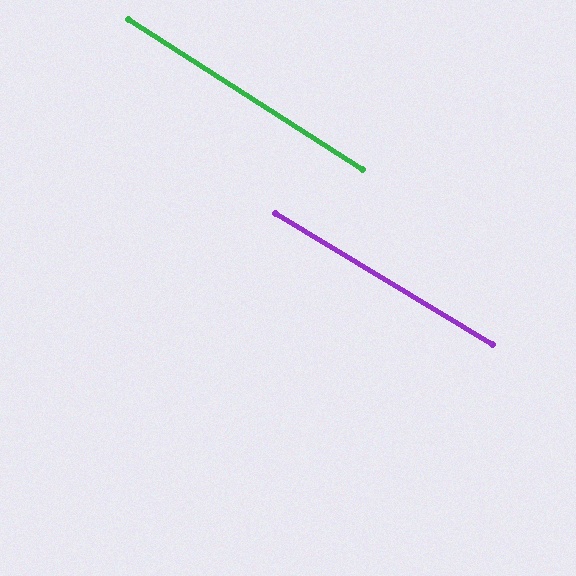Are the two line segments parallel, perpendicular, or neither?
Parallel — their directions differ by only 1.6°.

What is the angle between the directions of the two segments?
Approximately 2 degrees.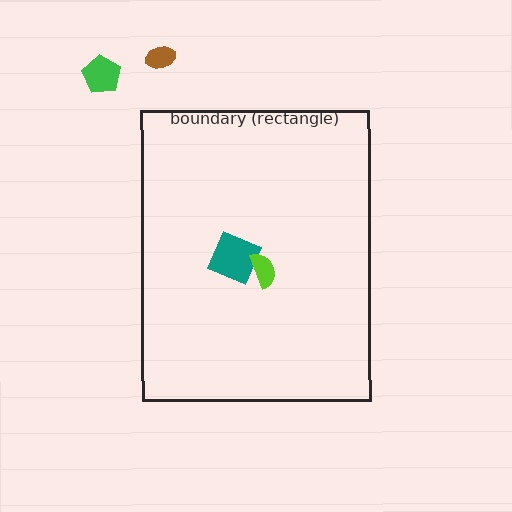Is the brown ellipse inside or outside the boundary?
Outside.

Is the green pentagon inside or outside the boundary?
Outside.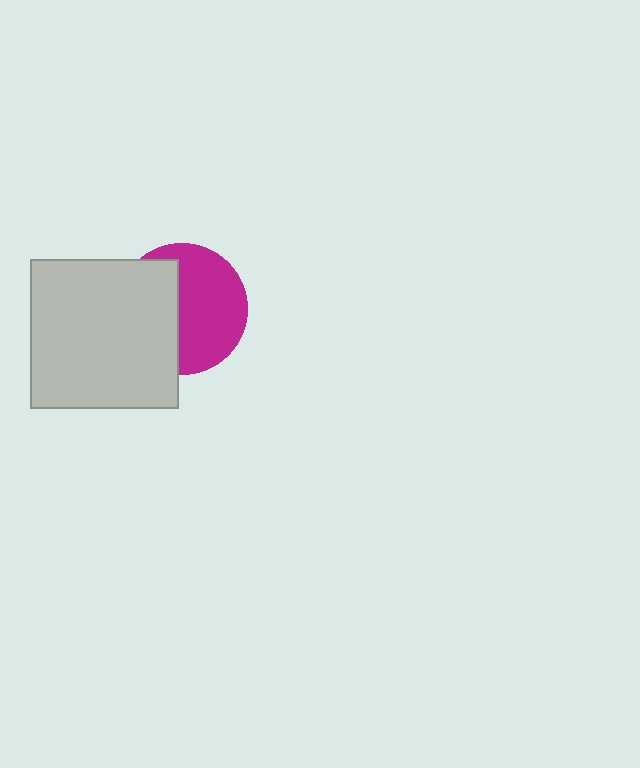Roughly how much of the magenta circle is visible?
About half of it is visible (roughly 56%).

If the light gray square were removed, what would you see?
You would see the complete magenta circle.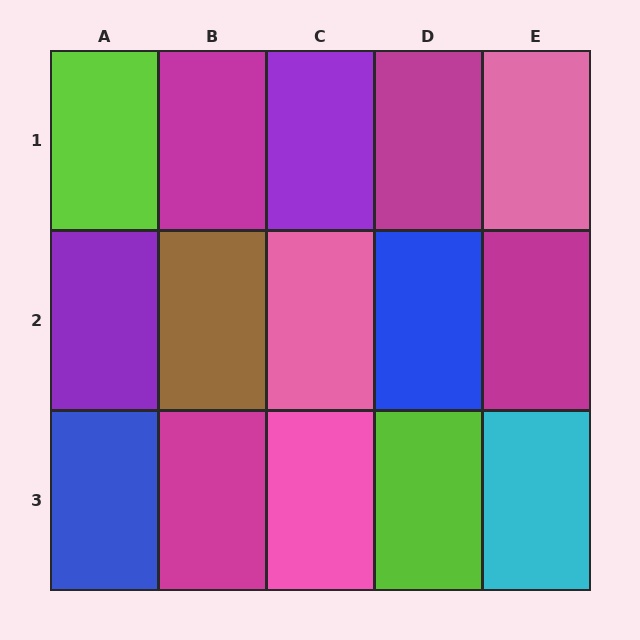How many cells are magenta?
4 cells are magenta.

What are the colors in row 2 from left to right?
Purple, brown, pink, blue, magenta.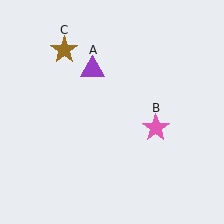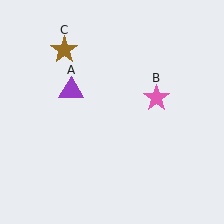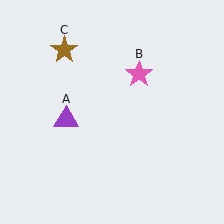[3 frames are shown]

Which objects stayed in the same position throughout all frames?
Brown star (object C) remained stationary.